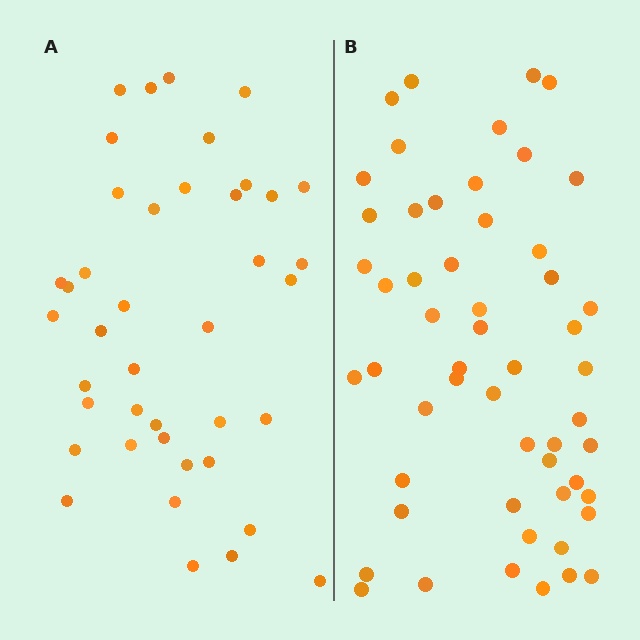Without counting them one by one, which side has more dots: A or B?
Region B (the right region) has more dots.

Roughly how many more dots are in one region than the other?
Region B has approximately 15 more dots than region A.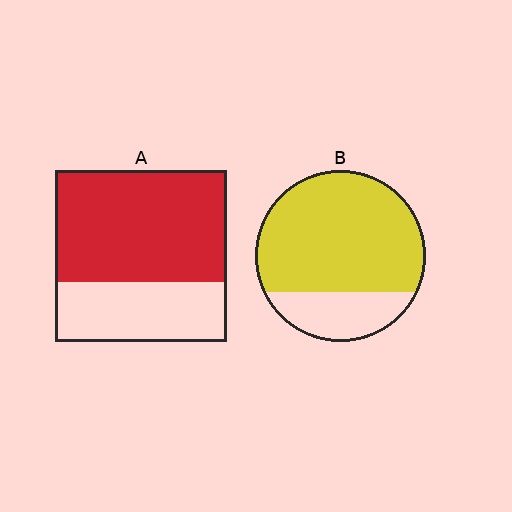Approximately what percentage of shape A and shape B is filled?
A is approximately 65% and B is approximately 75%.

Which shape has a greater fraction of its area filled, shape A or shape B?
Shape B.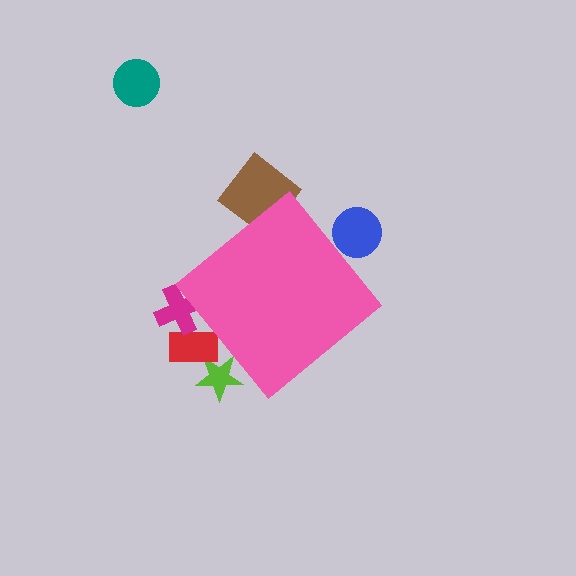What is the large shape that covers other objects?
A pink diamond.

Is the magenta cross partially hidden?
Yes, the magenta cross is partially hidden behind the pink diamond.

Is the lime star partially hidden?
Yes, the lime star is partially hidden behind the pink diamond.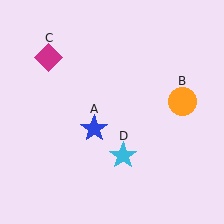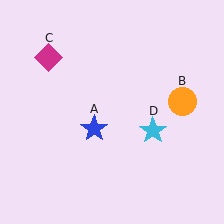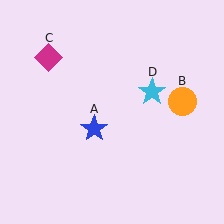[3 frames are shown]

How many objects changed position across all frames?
1 object changed position: cyan star (object D).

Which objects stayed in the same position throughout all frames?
Blue star (object A) and orange circle (object B) and magenta diamond (object C) remained stationary.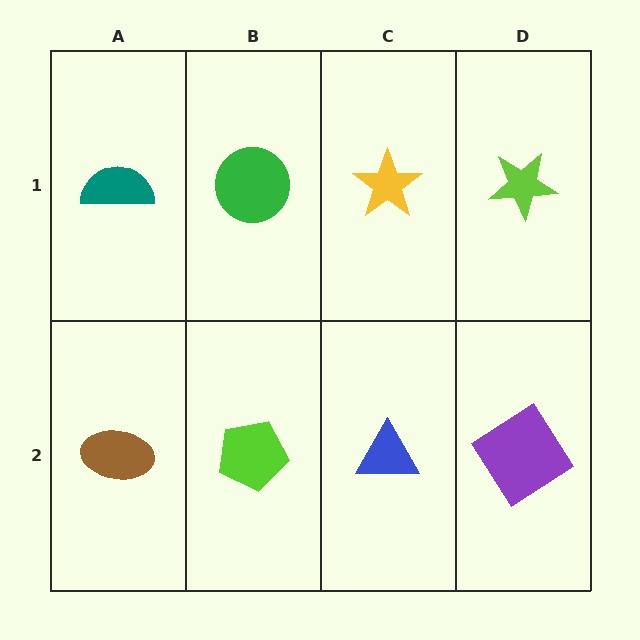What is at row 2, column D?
A purple diamond.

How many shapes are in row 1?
4 shapes.